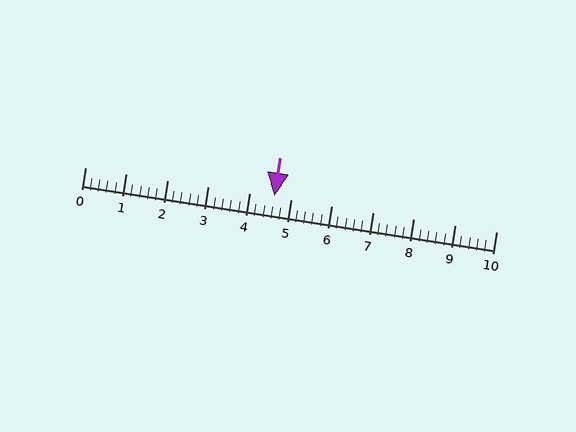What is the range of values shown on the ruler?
The ruler shows values from 0 to 10.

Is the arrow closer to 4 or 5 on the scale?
The arrow is closer to 5.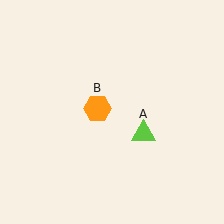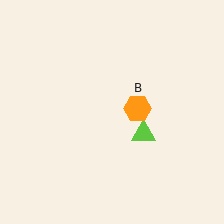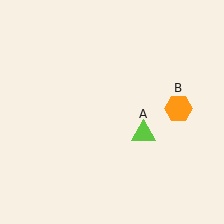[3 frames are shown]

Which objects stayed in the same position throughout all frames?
Lime triangle (object A) remained stationary.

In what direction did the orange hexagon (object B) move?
The orange hexagon (object B) moved right.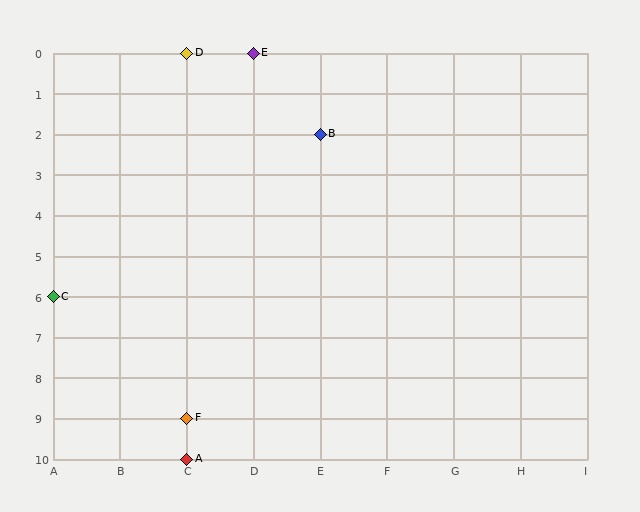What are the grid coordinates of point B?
Point B is at grid coordinates (E, 2).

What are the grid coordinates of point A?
Point A is at grid coordinates (C, 10).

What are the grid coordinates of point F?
Point F is at grid coordinates (C, 9).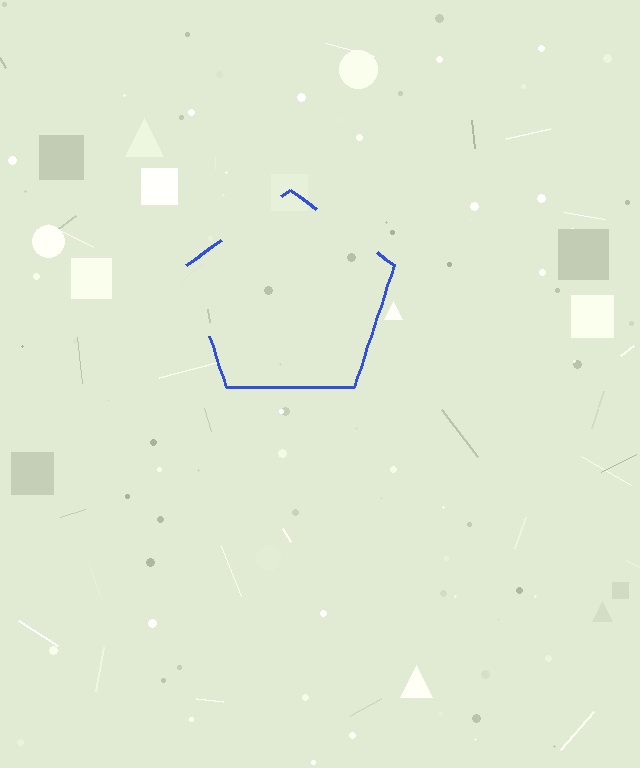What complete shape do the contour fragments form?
The contour fragments form a pentagon.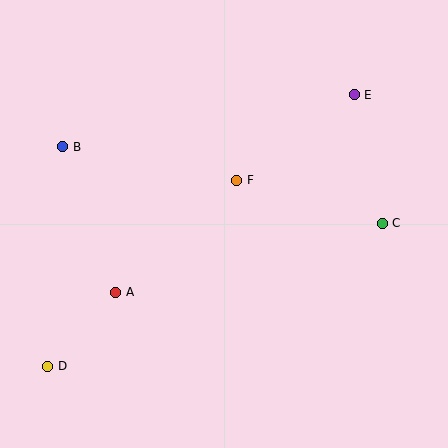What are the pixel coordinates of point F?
Point F is at (237, 180).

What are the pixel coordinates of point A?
Point A is at (116, 292).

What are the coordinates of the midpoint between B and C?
The midpoint between B and C is at (222, 185).